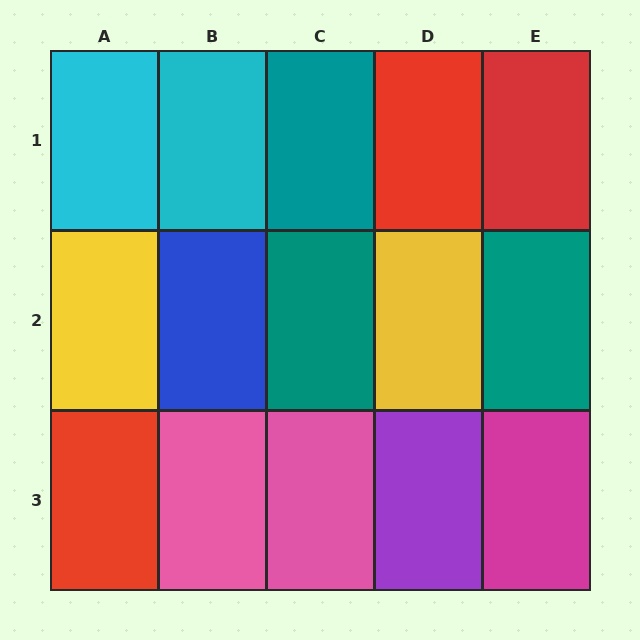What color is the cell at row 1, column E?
Red.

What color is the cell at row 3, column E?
Magenta.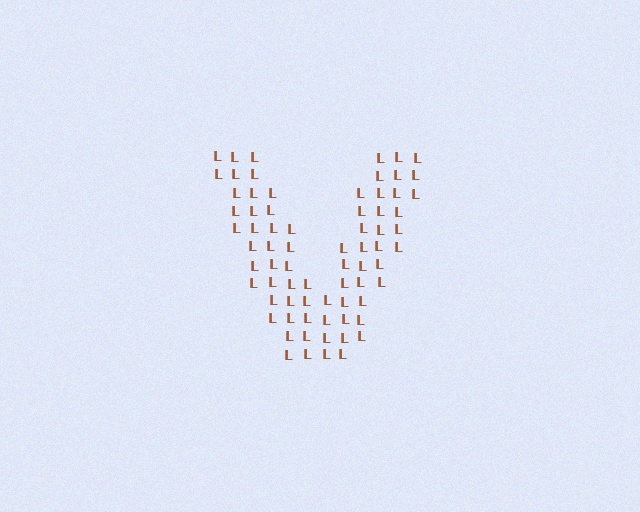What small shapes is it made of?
It is made of small letter L's.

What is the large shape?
The large shape is the letter V.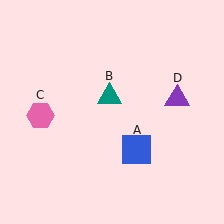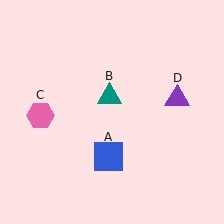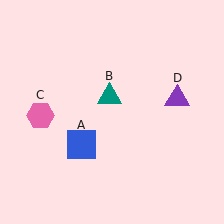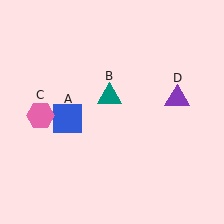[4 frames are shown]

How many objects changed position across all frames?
1 object changed position: blue square (object A).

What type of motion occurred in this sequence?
The blue square (object A) rotated clockwise around the center of the scene.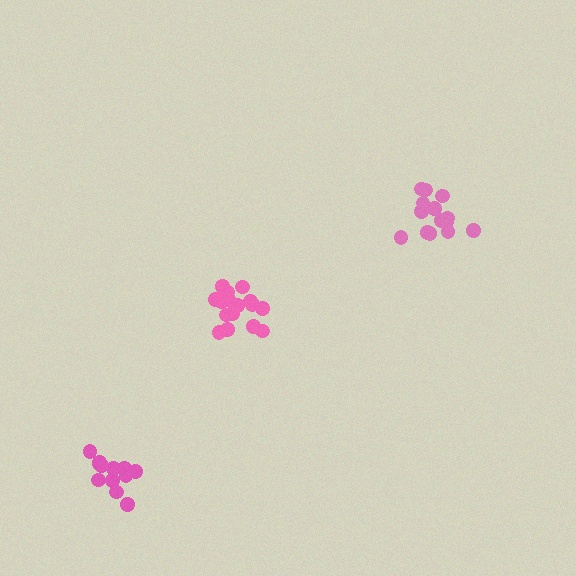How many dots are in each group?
Group 1: 16 dots, Group 2: 12 dots, Group 3: 14 dots (42 total).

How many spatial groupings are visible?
There are 3 spatial groupings.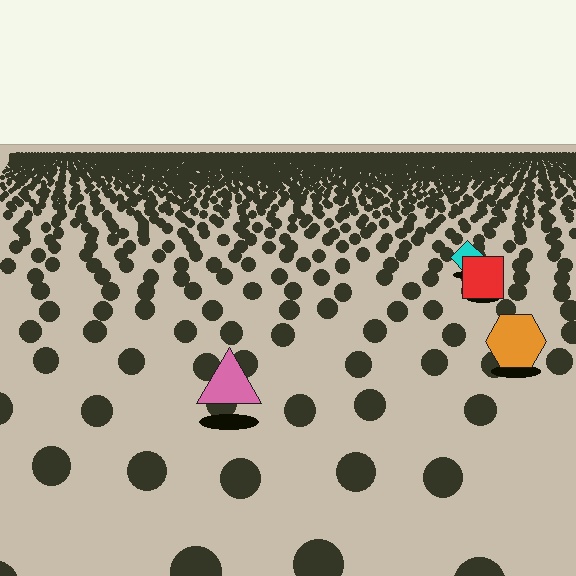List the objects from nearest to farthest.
From nearest to farthest: the pink triangle, the orange hexagon, the red square, the cyan diamond.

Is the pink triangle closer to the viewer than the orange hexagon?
Yes. The pink triangle is closer — you can tell from the texture gradient: the ground texture is coarser near it.